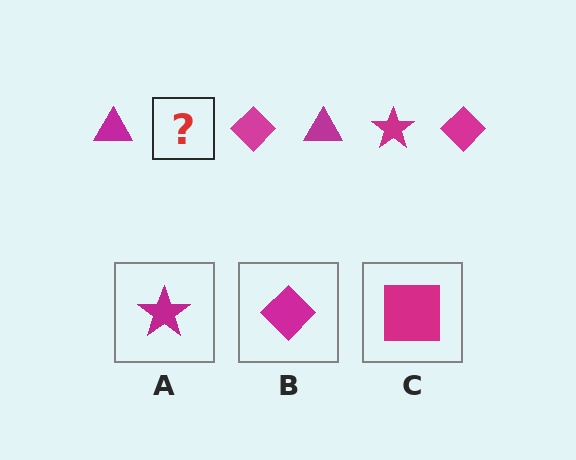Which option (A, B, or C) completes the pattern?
A.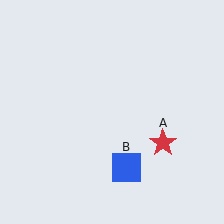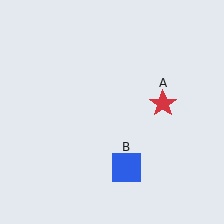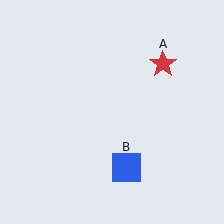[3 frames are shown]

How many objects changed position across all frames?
1 object changed position: red star (object A).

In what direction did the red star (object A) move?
The red star (object A) moved up.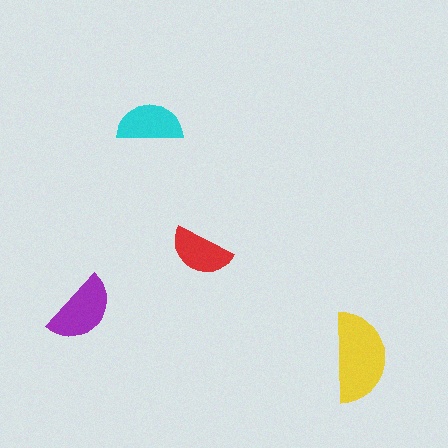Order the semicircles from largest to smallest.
the yellow one, the purple one, the cyan one, the red one.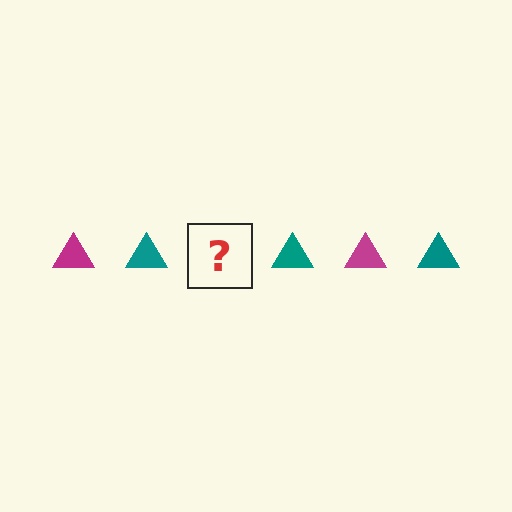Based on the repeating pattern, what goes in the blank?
The blank should be a magenta triangle.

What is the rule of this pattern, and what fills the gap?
The rule is that the pattern cycles through magenta, teal triangles. The gap should be filled with a magenta triangle.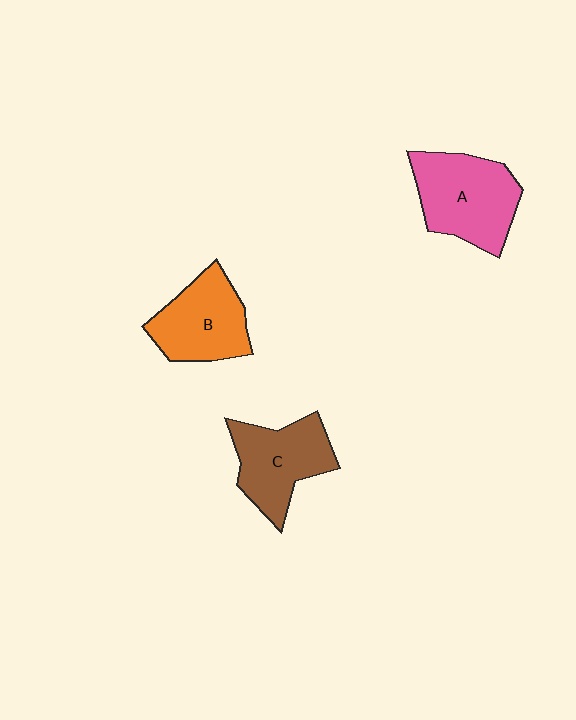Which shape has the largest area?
Shape A (pink).